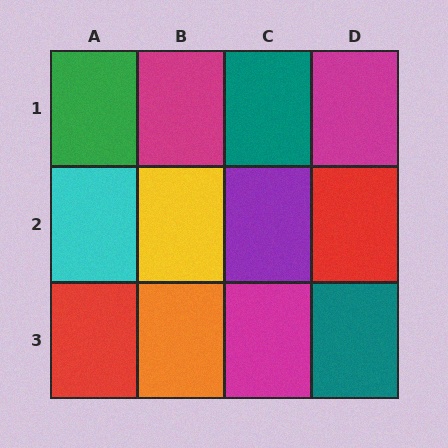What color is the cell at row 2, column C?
Purple.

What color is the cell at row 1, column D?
Magenta.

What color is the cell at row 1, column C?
Teal.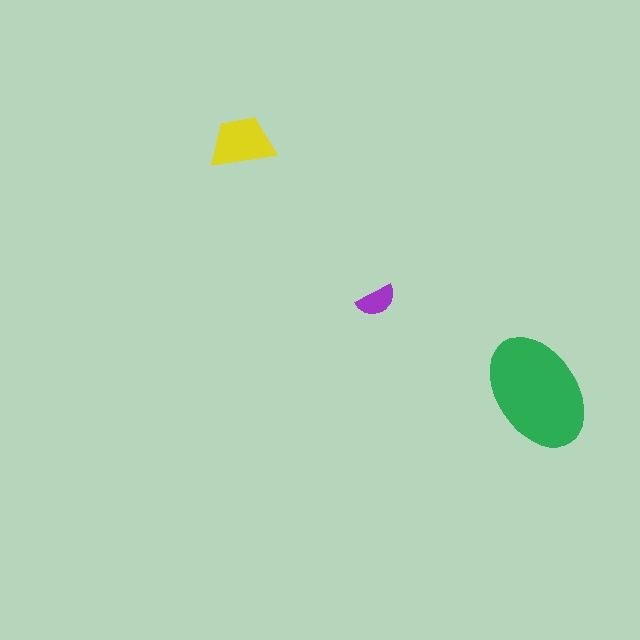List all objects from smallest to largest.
The purple semicircle, the yellow trapezoid, the green ellipse.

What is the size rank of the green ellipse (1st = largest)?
1st.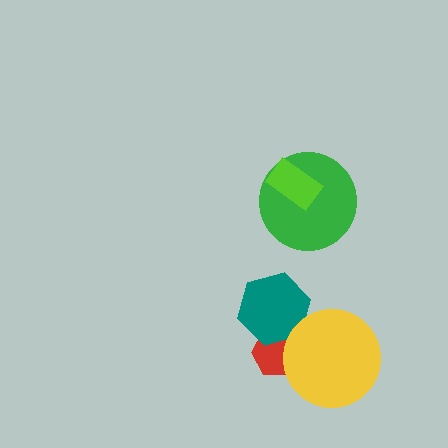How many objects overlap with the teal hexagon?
2 objects overlap with the teal hexagon.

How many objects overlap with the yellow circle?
2 objects overlap with the yellow circle.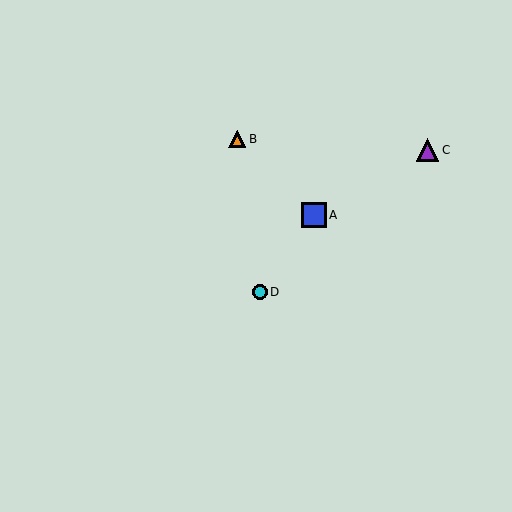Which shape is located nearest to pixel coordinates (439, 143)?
The purple triangle (labeled C) at (428, 150) is nearest to that location.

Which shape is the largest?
The blue square (labeled A) is the largest.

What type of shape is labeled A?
Shape A is a blue square.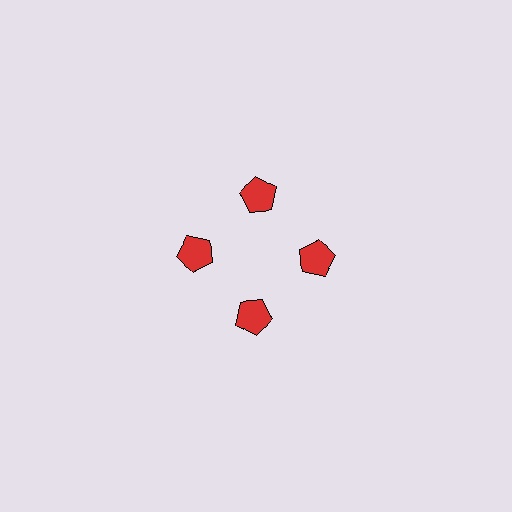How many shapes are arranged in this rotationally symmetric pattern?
There are 4 shapes, arranged in 4 groups of 1.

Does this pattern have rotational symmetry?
Yes, this pattern has 4-fold rotational symmetry. It looks the same after rotating 90 degrees around the center.